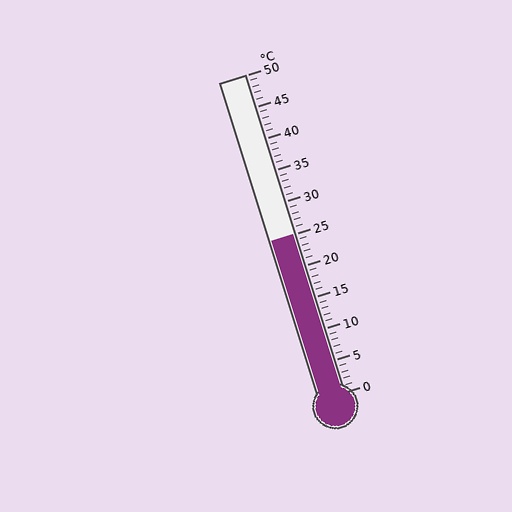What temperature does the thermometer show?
The thermometer shows approximately 25°C.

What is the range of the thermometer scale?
The thermometer scale ranges from 0°C to 50°C.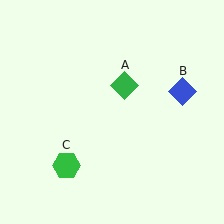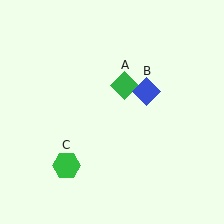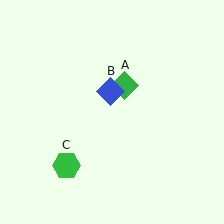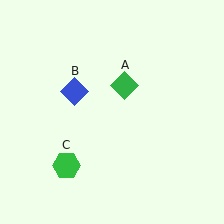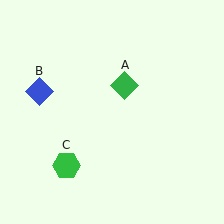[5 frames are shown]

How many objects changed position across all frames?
1 object changed position: blue diamond (object B).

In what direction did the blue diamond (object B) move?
The blue diamond (object B) moved left.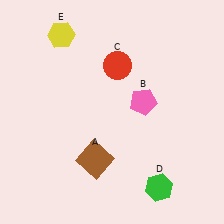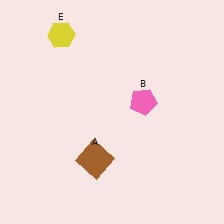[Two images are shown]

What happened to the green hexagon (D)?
The green hexagon (D) was removed in Image 2. It was in the bottom-right area of Image 1.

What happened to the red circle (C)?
The red circle (C) was removed in Image 2. It was in the top-right area of Image 1.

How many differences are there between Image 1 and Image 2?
There are 2 differences between the two images.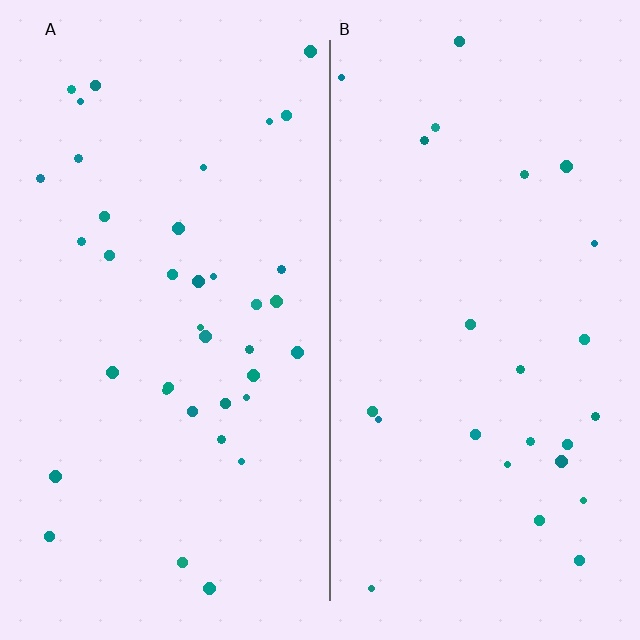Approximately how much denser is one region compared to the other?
Approximately 1.5× — region A over region B.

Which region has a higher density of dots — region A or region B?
A (the left).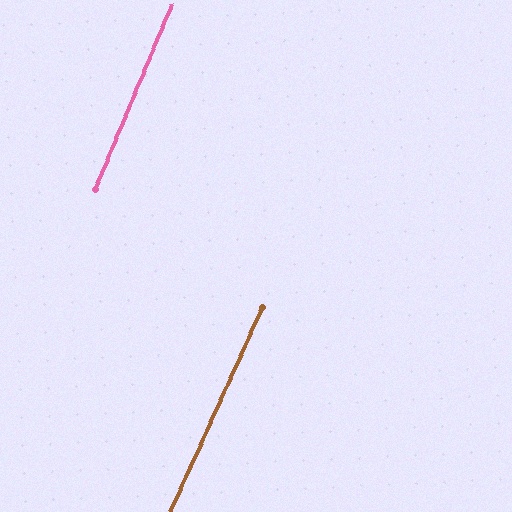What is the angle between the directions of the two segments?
Approximately 2 degrees.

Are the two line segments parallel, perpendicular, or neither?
Parallel — their directions differ by only 1.8°.